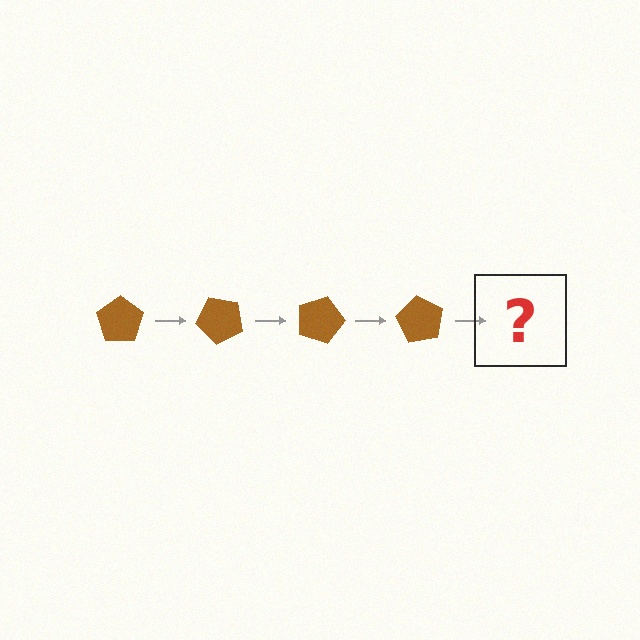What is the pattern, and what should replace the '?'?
The pattern is that the pentagon rotates 45 degrees each step. The '?' should be a brown pentagon rotated 180 degrees.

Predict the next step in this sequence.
The next step is a brown pentagon rotated 180 degrees.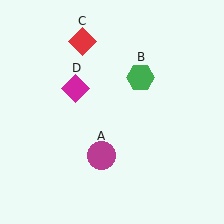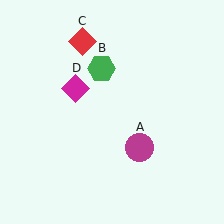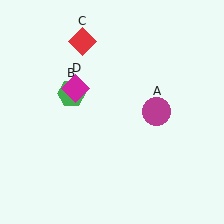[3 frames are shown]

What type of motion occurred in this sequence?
The magenta circle (object A), green hexagon (object B) rotated counterclockwise around the center of the scene.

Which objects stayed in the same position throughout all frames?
Red diamond (object C) and magenta diamond (object D) remained stationary.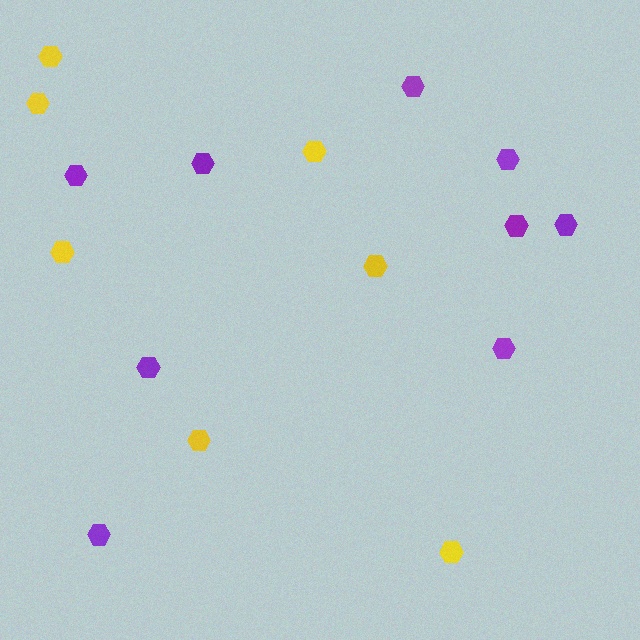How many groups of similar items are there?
There are 2 groups: one group of purple hexagons (9) and one group of yellow hexagons (7).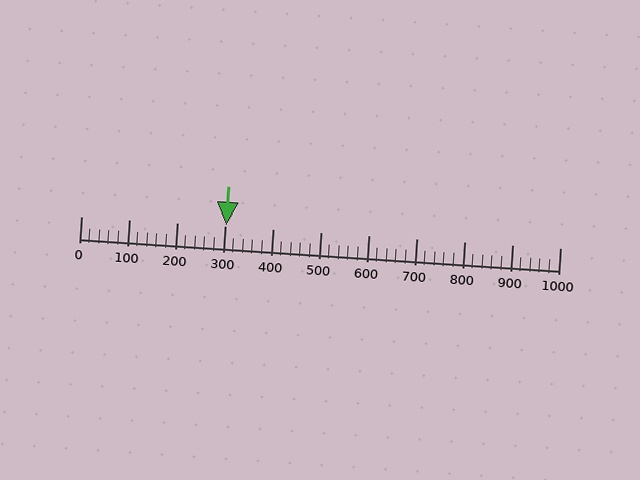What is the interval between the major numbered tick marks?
The major tick marks are spaced 100 units apart.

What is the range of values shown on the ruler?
The ruler shows values from 0 to 1000.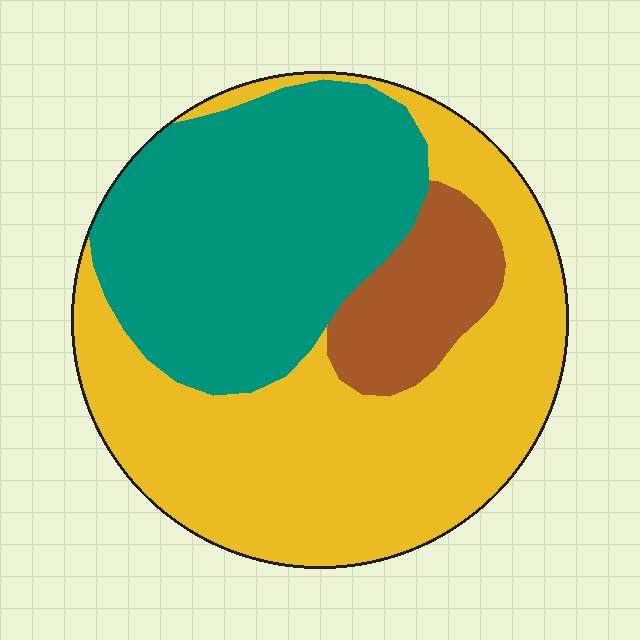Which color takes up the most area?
Yellow, at roughly 50%.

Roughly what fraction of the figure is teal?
Teal covers 38% of the figure.